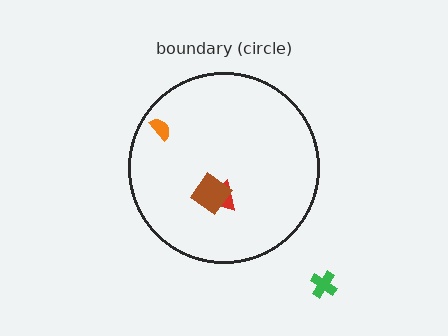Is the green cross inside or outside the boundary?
Outside.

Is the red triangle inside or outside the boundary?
Inside.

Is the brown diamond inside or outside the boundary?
Inside.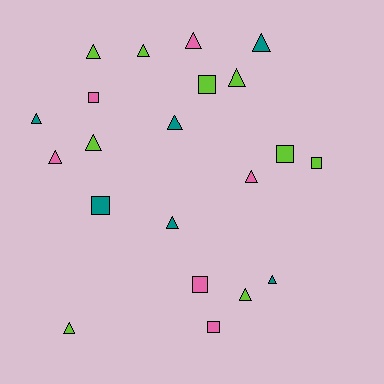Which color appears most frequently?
Lime, with 9 objects.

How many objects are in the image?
There are 21 objects.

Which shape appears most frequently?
Triangle, with 14 objects.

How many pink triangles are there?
There are 3 pink triangles.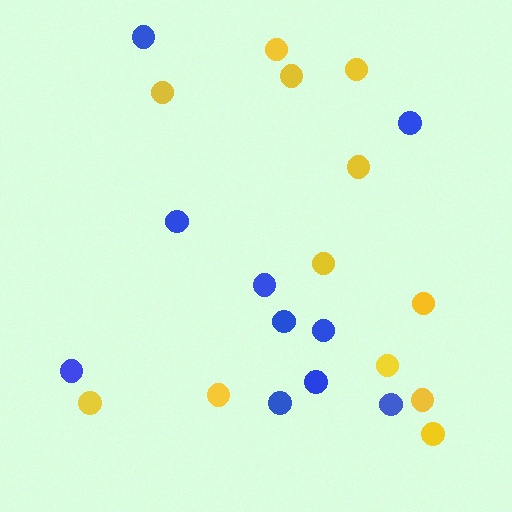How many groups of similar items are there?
There are 2 groups: one group of yellow circles (12) and one group of blue circles (10).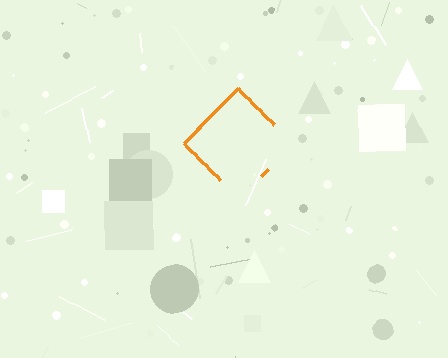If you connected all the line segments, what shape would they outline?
They would outline a diamond.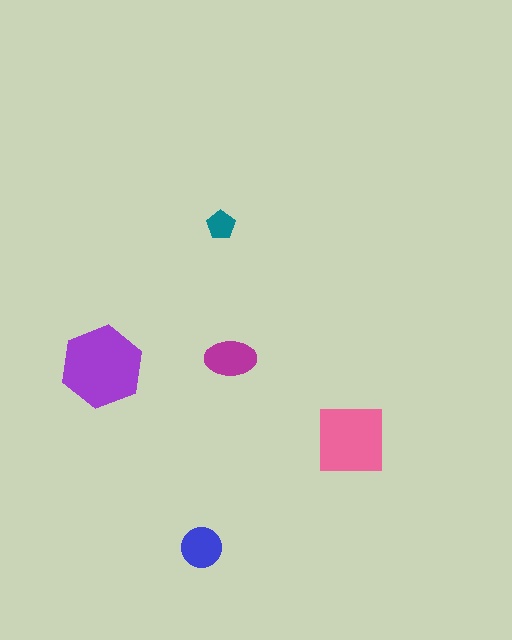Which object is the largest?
The purple hexagon.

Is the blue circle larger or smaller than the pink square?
Smaller.